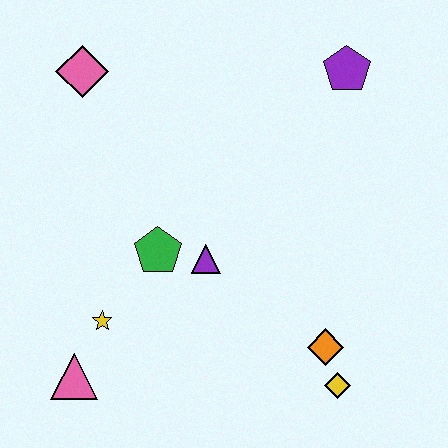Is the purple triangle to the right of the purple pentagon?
No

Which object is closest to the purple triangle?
The green pentagon is closest to the purple triangle.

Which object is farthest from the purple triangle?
The purple pentagon is farthest from the purple triangle.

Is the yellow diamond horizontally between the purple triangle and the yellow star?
No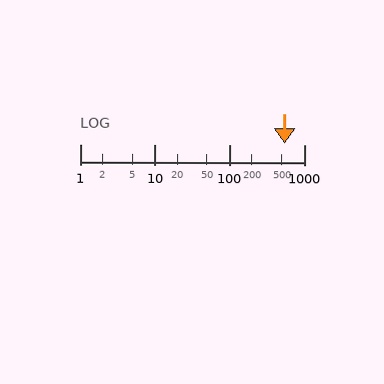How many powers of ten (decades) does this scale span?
The scale spans 3 decades, from 1 to 1000.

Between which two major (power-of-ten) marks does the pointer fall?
The pointer is between 100 and 1000.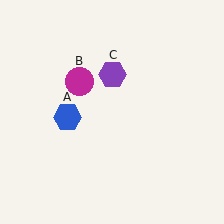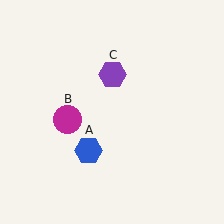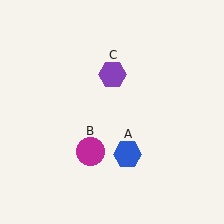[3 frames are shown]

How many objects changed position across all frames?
2 objects changed position: blue hexagon (object A), magenta circle (object B).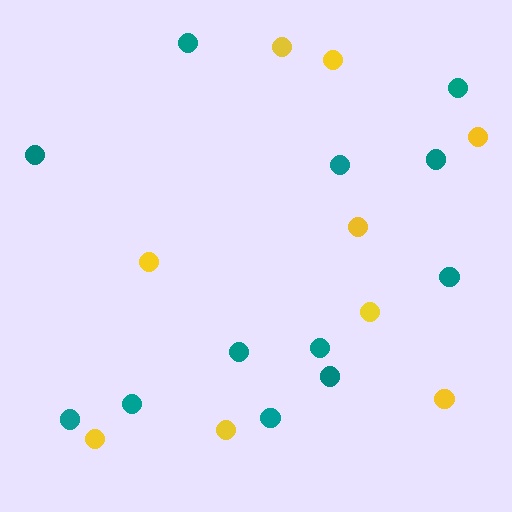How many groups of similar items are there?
There are 2 groups: one group of teal circles (12) and one group of yellow circles (9).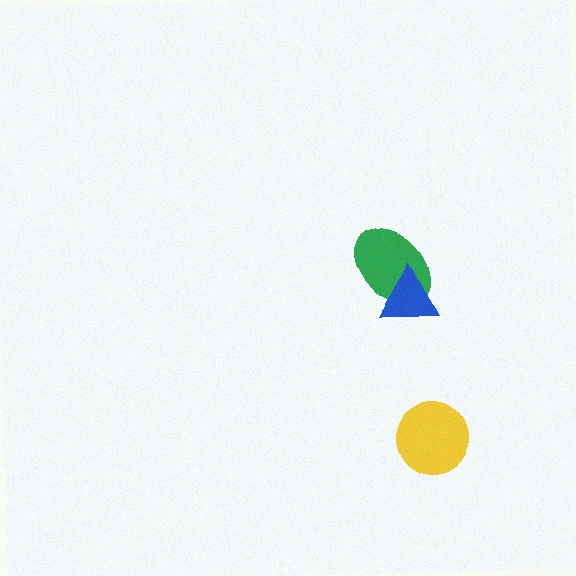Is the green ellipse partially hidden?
Yes, it is partially covered by another shape.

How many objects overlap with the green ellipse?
1 object overlaps with the green ellipse.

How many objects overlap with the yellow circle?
0 objects overlap with the yellow circle.